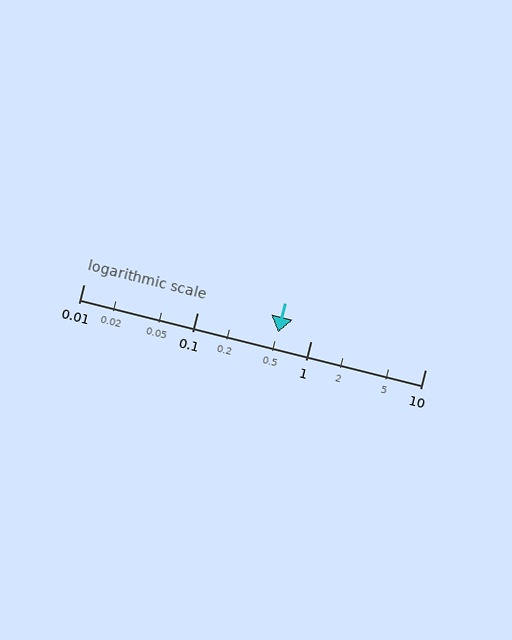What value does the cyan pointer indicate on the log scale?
The pointer indicates approximately 0.51.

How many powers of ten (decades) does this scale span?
The scale spans 3 decades, from 0.01 to 10.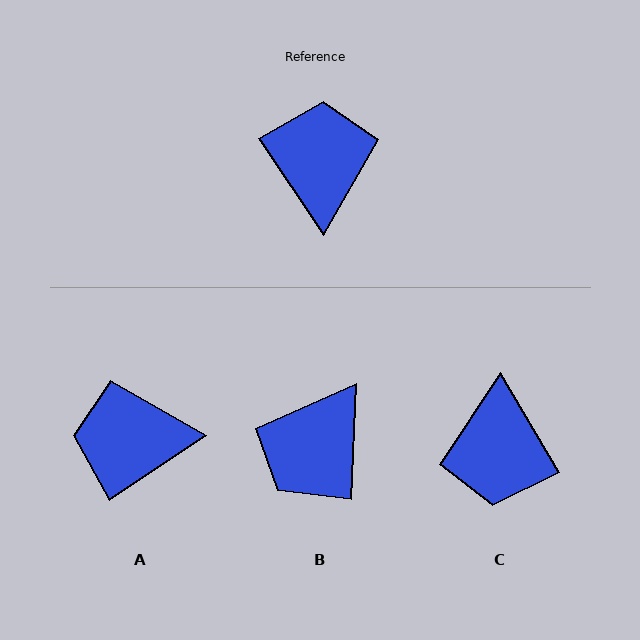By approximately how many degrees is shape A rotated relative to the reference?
Approximately 90 degrees counter-clockwise.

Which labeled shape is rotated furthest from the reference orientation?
C, about 177 degrees away.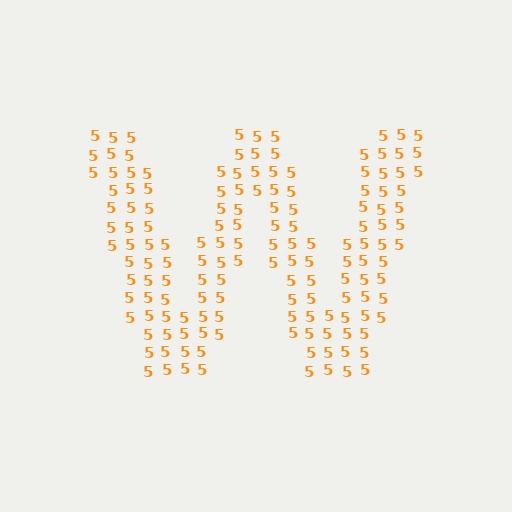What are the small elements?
The small elements are digit 5's.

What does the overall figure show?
The overall figure shows the letter W.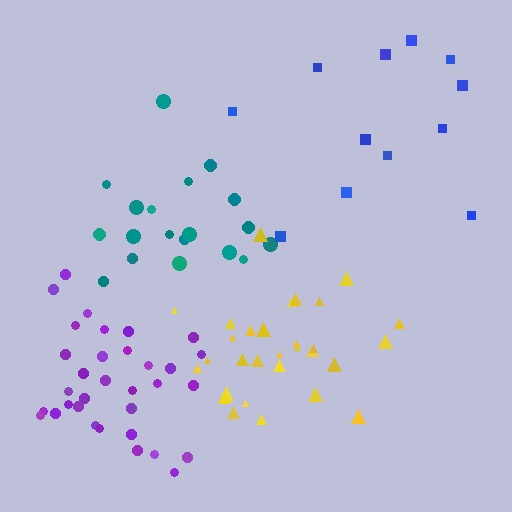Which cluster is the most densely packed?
Purple.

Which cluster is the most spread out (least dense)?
Blue.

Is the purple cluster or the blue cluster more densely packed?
Purple.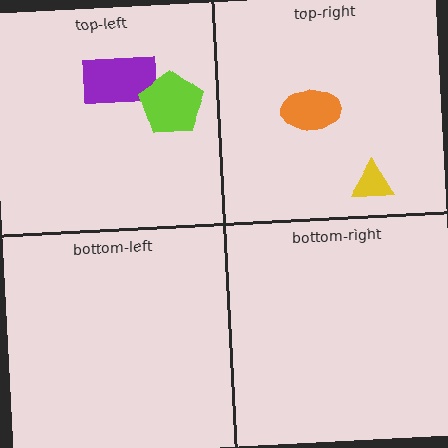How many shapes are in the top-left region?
2.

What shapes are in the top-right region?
The yellow triangle, the orange ellipse.